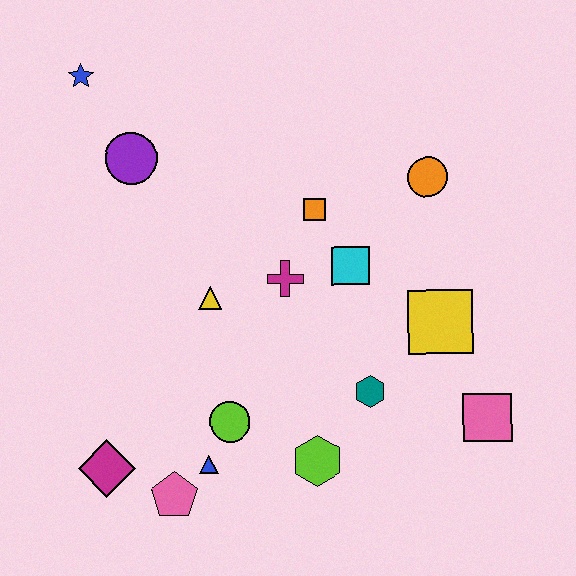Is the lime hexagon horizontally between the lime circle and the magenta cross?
No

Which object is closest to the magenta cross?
The cyan square is closest to the magenta cross.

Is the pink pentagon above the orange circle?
No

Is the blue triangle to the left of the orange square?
Yes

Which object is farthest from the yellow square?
The blue star is farthest from the yellow square.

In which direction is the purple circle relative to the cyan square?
The purple circle is to the left of the cyan square.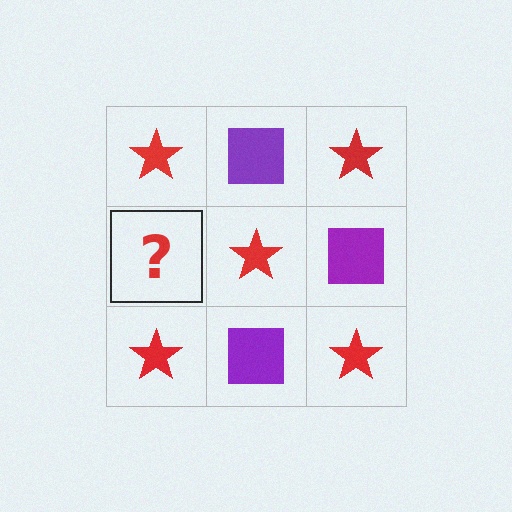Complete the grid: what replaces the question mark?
The question mark should be replaced with a purple square.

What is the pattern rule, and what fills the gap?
The rule is that it alternates red star and purple square in a checkerboard pattern. The gap should be filled with a purple square.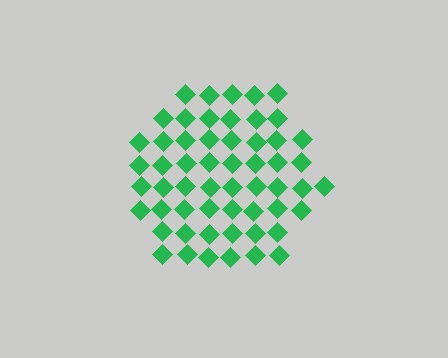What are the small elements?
The small elements are diamonds.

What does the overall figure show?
The overall figure shows a hexagon.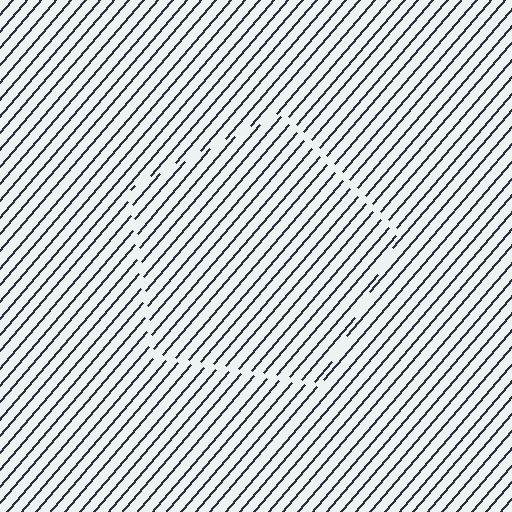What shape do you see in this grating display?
An illusory pentagon. The interior of the shape contains the same grating, shifted by half a period — the contour is defined by the phase discontinuity where line-ends from the inner and outer gratings abut.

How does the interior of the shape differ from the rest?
The interior of the shape contains the same grating, shifted by half a period — the contour is defined by the phase discontinuity where line-ends from the inner and outer gratings abut.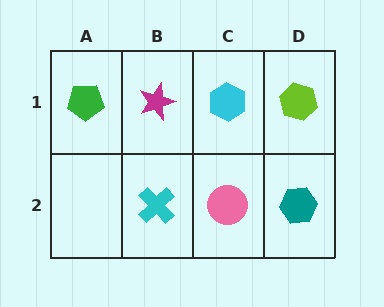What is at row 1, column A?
A green pentagon.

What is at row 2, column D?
A teal hexagon.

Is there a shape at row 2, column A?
No, that cell is empty.